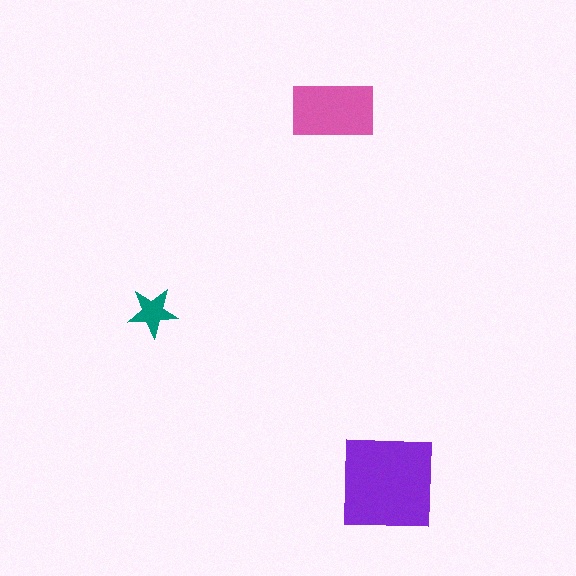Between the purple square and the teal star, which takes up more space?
The purple square.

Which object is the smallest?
The teal star.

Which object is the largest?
The purple square.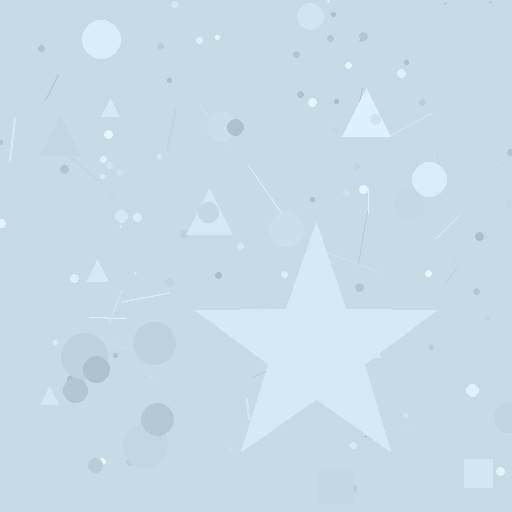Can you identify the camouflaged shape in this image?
The camouflaged shape is a star.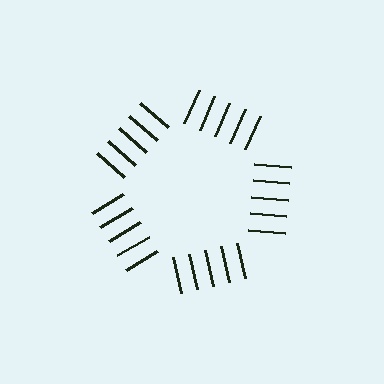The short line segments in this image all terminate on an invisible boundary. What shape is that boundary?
An illusory pentagon — the line segments terminate on its edges but no continuous stroke is drawn.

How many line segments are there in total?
25 — 5 along each of the 5 edges.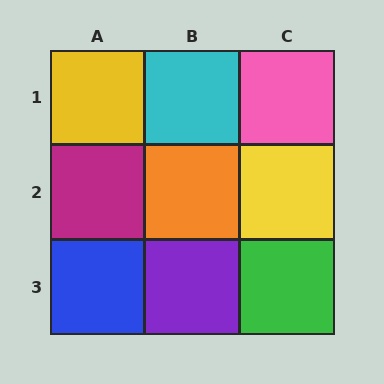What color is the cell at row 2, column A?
Magenta.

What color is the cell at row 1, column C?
Pink.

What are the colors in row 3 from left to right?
Blue, purple, green.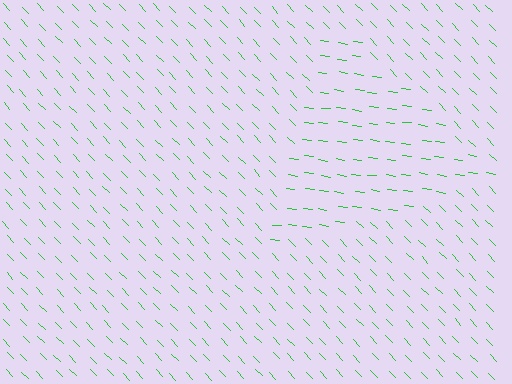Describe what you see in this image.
The image is filled with small green line segments. A triangle region in the image has lines oriented differently from the surrounding lines, creating a visible texture boundary.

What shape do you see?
I see a triangle.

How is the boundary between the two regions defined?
The boundary is defined purely by a change in line orientation (approximately 38 degrees difference). All lines are the same color and thickness.